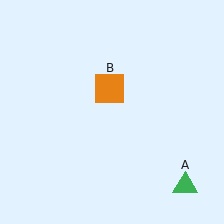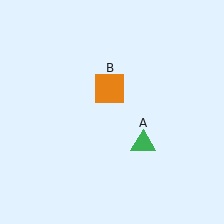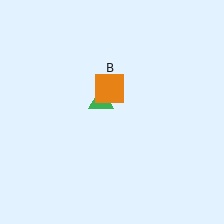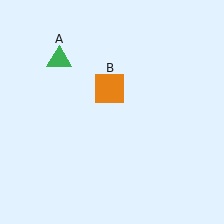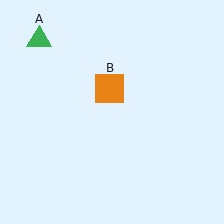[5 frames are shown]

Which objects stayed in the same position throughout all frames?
Orange square (object B) remained stationary.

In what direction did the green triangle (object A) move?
The green triangle (object A) moved up and to the left.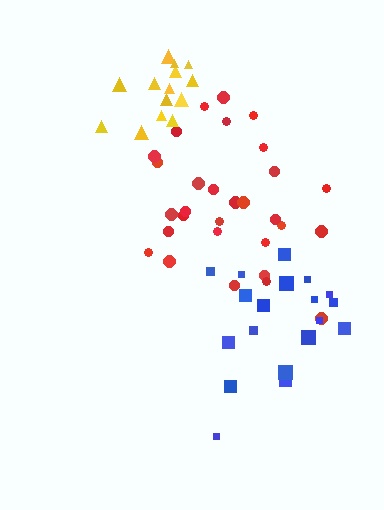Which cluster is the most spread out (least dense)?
Blue.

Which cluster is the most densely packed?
Yellow.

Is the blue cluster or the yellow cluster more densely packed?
Yellow.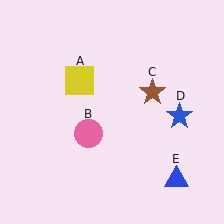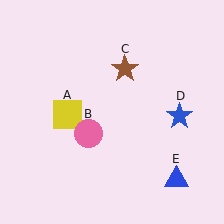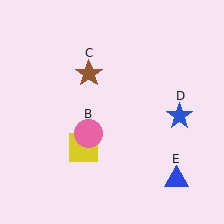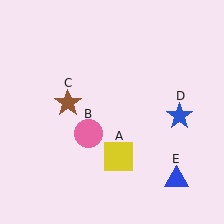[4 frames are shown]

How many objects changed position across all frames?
2 objects changed position: yellow square (object A), brown star (object C).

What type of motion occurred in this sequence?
The yellow square (object A), brown star (object C) rotated counterclockwise around the center of the scene.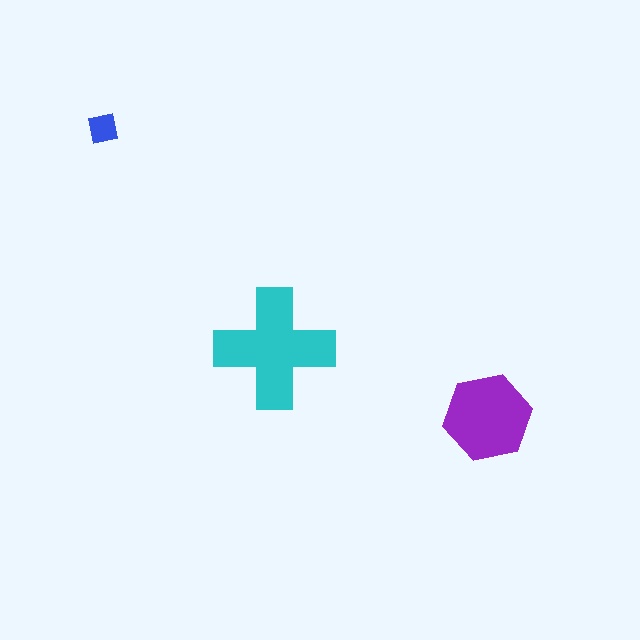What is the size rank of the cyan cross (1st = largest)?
1st.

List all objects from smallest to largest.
The blue square, the purple hexagon, the cyan cross.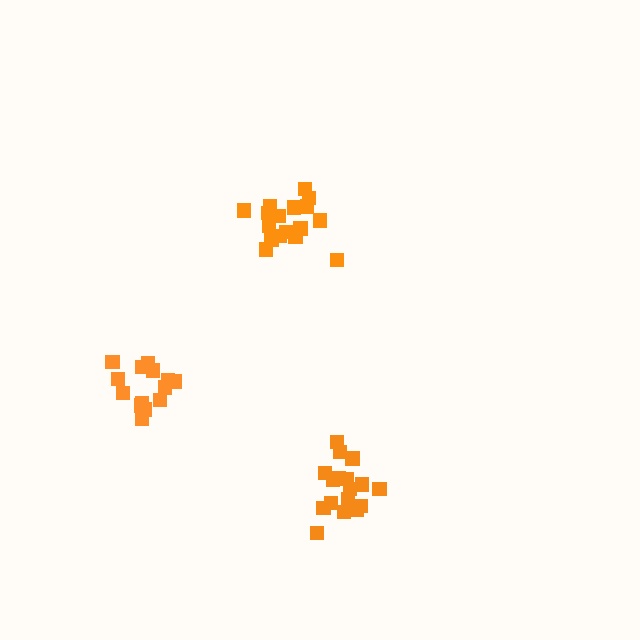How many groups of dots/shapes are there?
There are 3 groups.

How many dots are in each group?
Group 1: 18 dots, Group 2: 17 dots, Group 3: 14 dots (49 total).